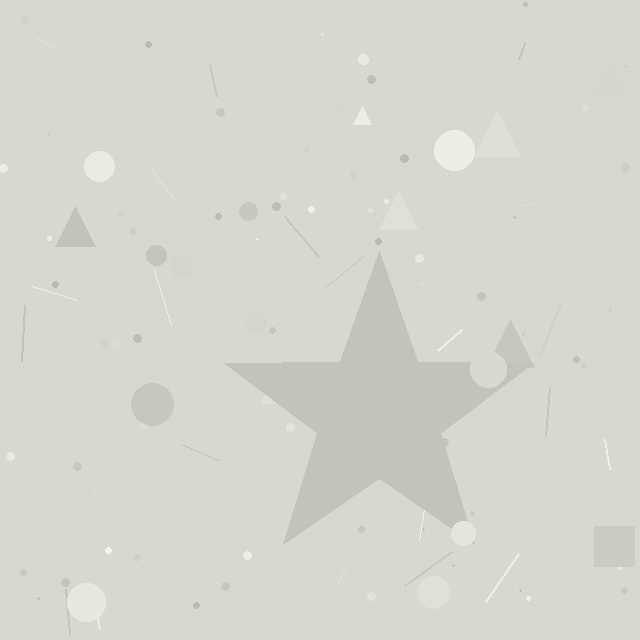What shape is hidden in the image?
A star is hidden in the image.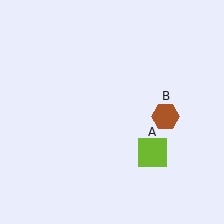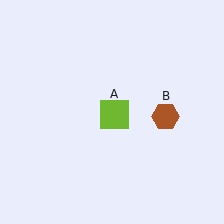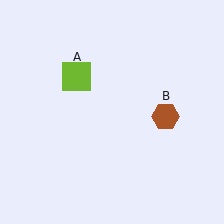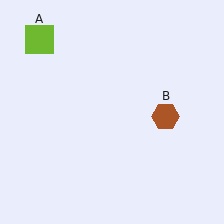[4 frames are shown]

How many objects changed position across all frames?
1 object changed position: lime square (object A).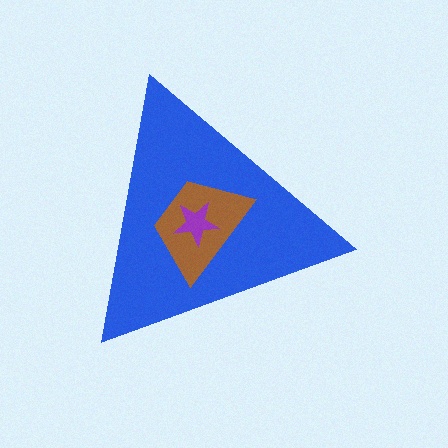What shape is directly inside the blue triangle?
The brown trapezoid.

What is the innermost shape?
The purple star.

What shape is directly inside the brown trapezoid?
The purple star.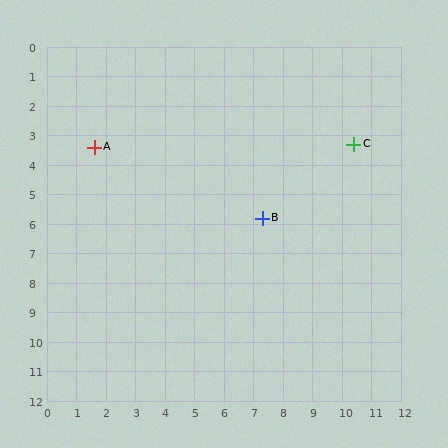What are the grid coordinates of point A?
Point A is at approximately (1.6, 3.4).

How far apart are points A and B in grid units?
Points A and B are about 6.2 grid units apart.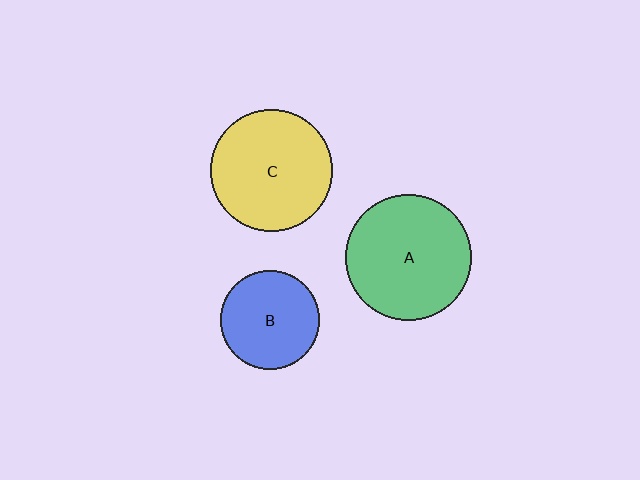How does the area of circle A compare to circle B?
Approximately 1.6 times.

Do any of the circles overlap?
No, none of the circles overlap.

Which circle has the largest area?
Circle A (green).